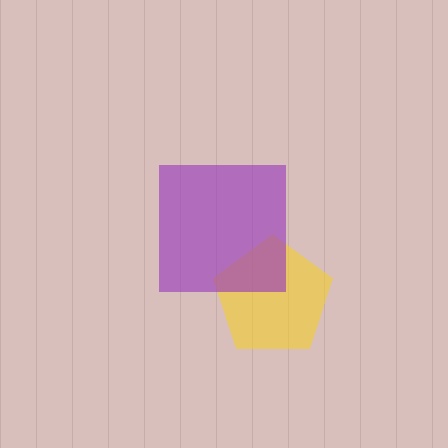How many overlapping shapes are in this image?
There are 2 overlapping shapes in the image.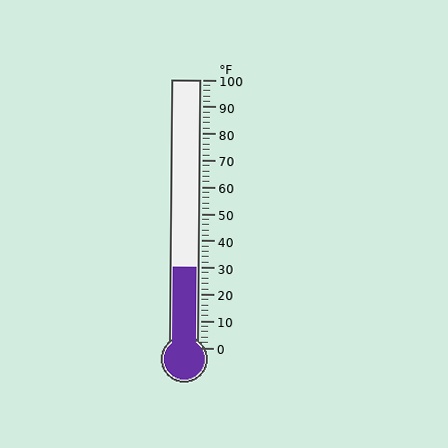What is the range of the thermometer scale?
The thermometer scale ranges from 0°F to 100°F.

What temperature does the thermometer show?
The thermometer shows approximately 30°F.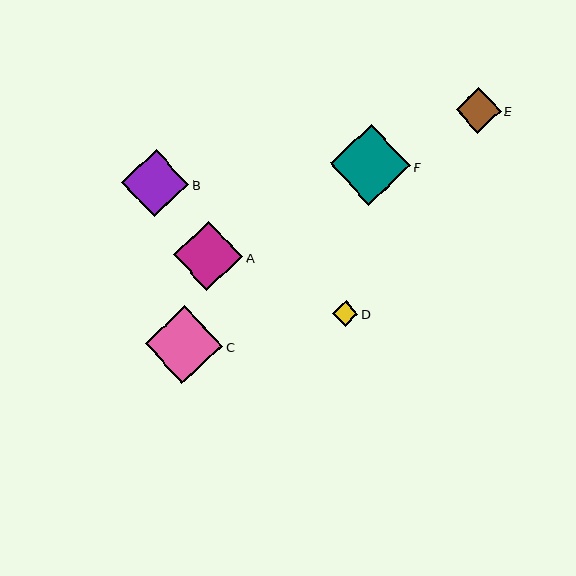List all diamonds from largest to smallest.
From largest to smallest: F, C, A, B, E, D.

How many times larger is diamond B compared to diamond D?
Diamond B is approximately 2.6 times the size of diamond D.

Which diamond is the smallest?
Diamond D is the smallest with a size of approximately 26 pixels.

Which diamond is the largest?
Diamond F is the largest with a size of approximately 81 pixels.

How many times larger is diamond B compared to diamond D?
Diamond B is approximately 2.6 times the size of diamond D.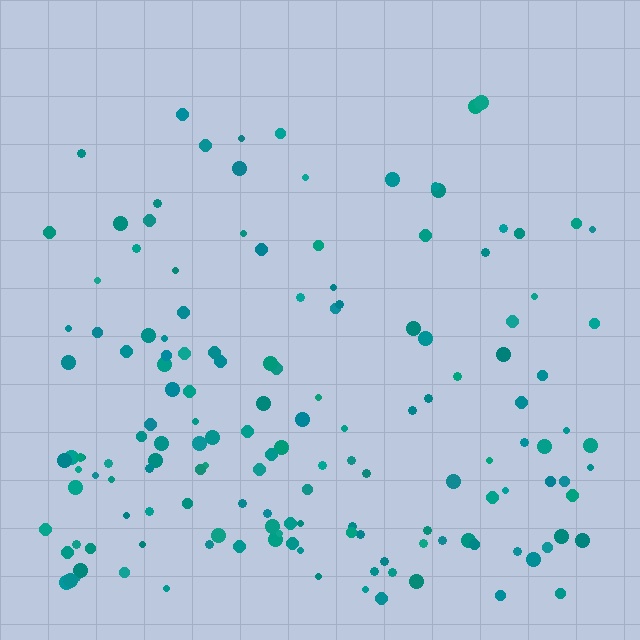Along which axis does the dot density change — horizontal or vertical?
Vertical.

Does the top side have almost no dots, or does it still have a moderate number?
Still a moderate number, just noticeably fewer than the bottom.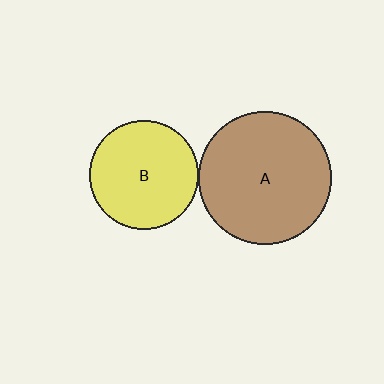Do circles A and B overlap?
Yes.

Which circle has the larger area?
Circle A (brown).